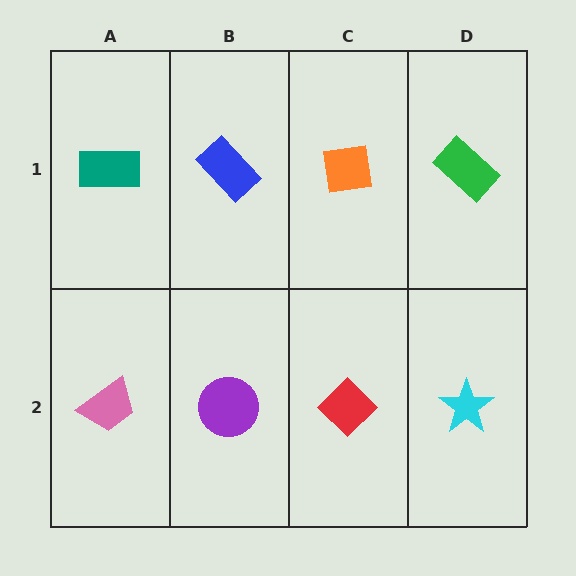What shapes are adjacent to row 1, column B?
A purple circle (row 2, column B), a teal rectangle (row 1, column A), an orange square (row 1, column C).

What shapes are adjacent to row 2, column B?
A blue rectangle (row 1, column B), a pink trapezoid (row 2, column A), a red diamond (row 2, column C).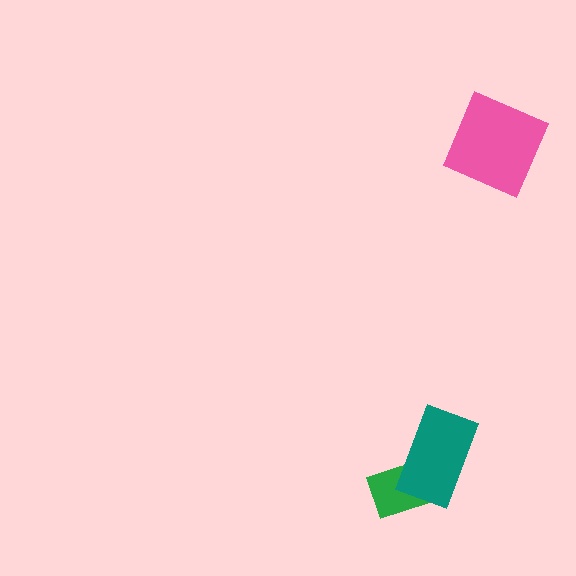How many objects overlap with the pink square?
0 objects overlap with the pink square.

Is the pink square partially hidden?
No, no other shape covers it.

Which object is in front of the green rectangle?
The teal rectangle is in front of the green rectangle.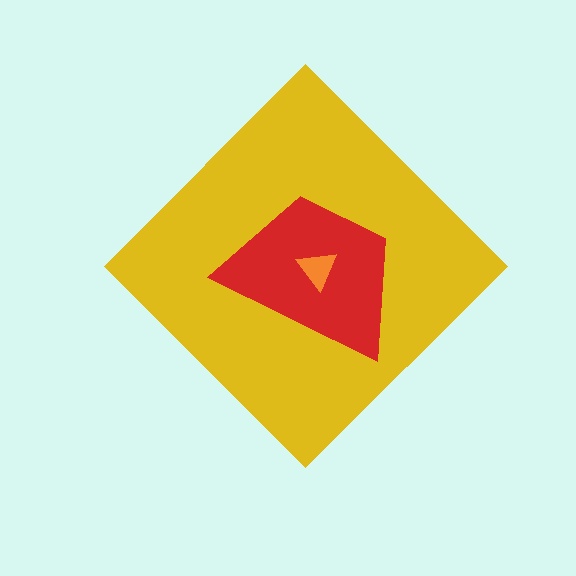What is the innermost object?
The orange triangle.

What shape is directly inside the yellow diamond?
The red trapezoid.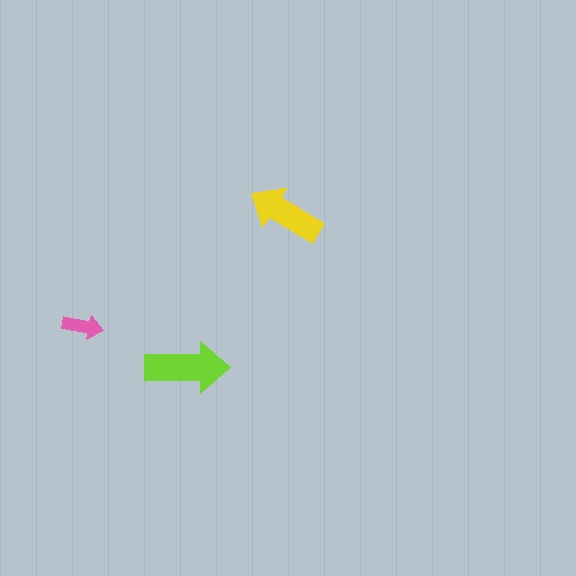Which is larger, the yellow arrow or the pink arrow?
The yellow one.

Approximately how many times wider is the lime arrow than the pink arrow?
About 2 times wider.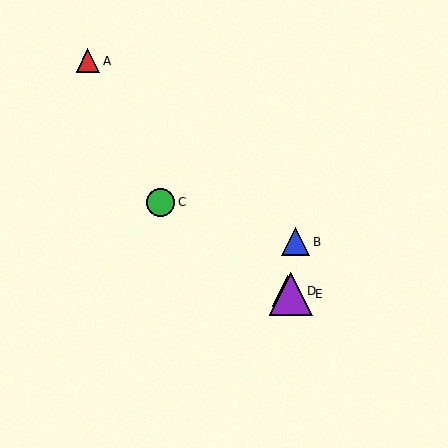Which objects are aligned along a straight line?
Objects A, D, E are aligned along a straight line.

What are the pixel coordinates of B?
Object B is at (296, 242).